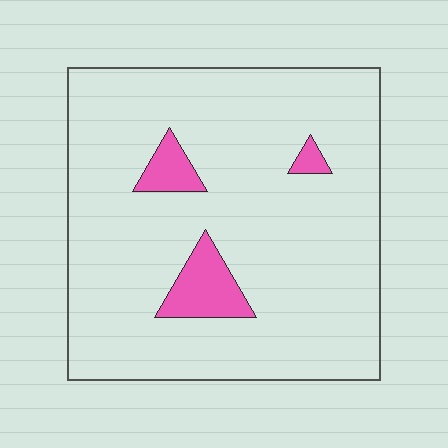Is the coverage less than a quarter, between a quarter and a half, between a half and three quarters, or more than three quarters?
Less than a quarter.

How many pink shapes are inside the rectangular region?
3.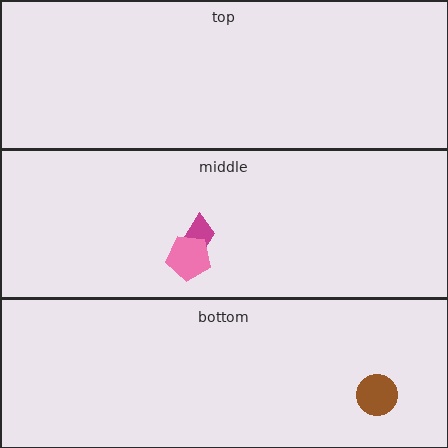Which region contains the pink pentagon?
The middle region.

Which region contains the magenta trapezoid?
The middle region.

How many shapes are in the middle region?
2.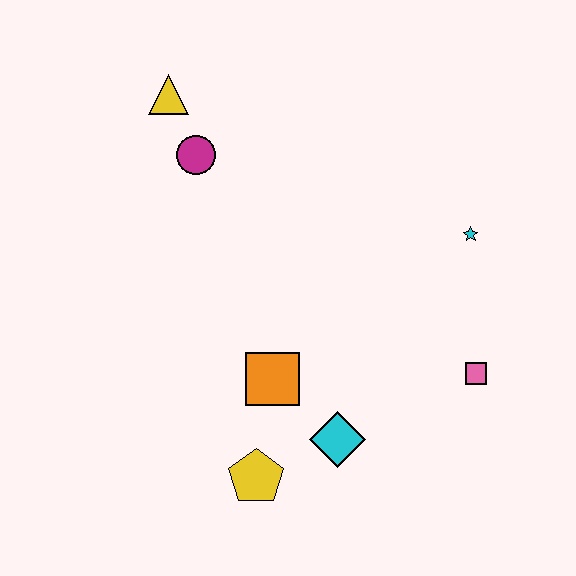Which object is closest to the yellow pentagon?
The cyan diamond is closest to the yellow pentagon.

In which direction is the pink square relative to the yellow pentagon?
The pink square is to the right of the yellow pentagon.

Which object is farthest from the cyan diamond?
The yellow triangle is farthest from the cyan diamond.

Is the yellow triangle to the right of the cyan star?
No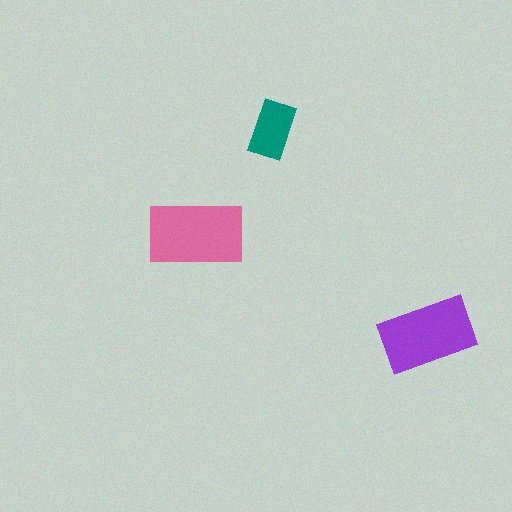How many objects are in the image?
There are 3 objects in the image.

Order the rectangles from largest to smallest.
the pink one, the purple one, the teal one.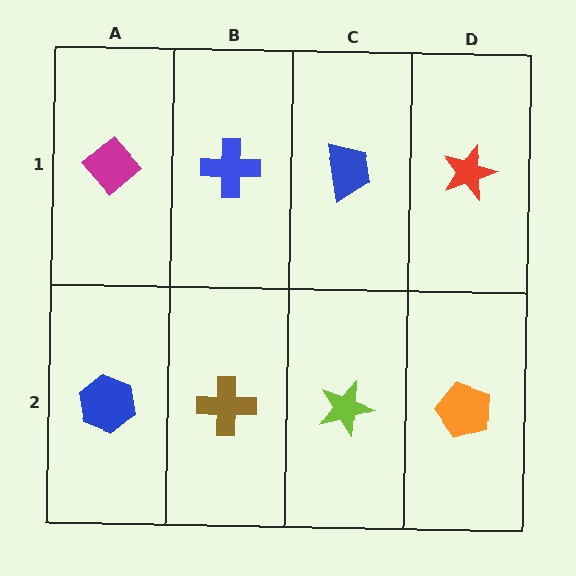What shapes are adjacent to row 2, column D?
A red star (row 1, column D), a lime star (row 2, column C).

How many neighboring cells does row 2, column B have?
3.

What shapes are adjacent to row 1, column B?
A brown cross (row 2, column B), a magenta diamond (row 1, column A), a blue trapezoid (row 1, column C).